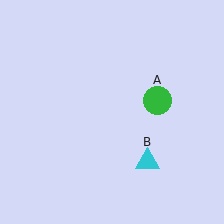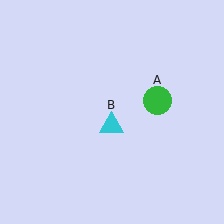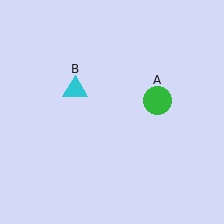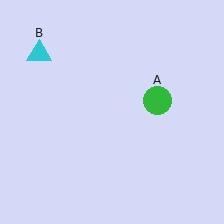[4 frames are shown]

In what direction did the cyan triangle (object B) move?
The cyan triangle (object B) moved up and to the left.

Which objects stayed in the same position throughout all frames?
Green circle (object A) remained stationary.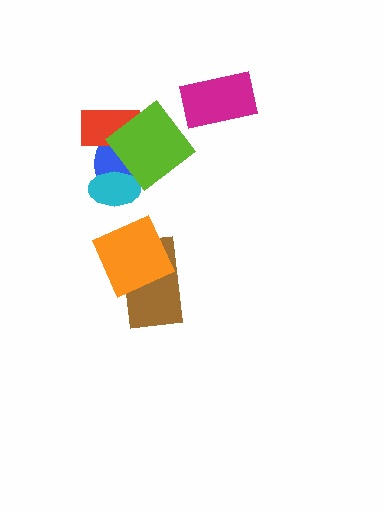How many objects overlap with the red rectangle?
2 objects overlap with the red rectangle.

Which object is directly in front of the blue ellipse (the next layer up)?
The cyan ellipse is directly in front of the blue ellipse.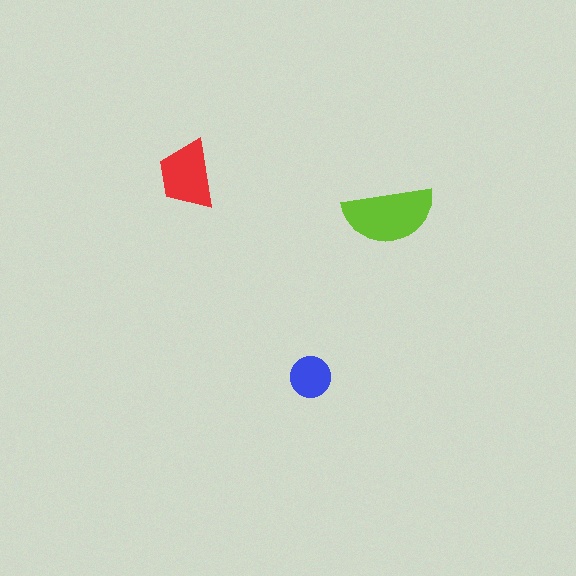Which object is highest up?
The red trapezoid is topmost.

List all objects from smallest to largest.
The blue circle, the red trapezoid, the lime semicircle.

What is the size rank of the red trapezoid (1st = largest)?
2nd.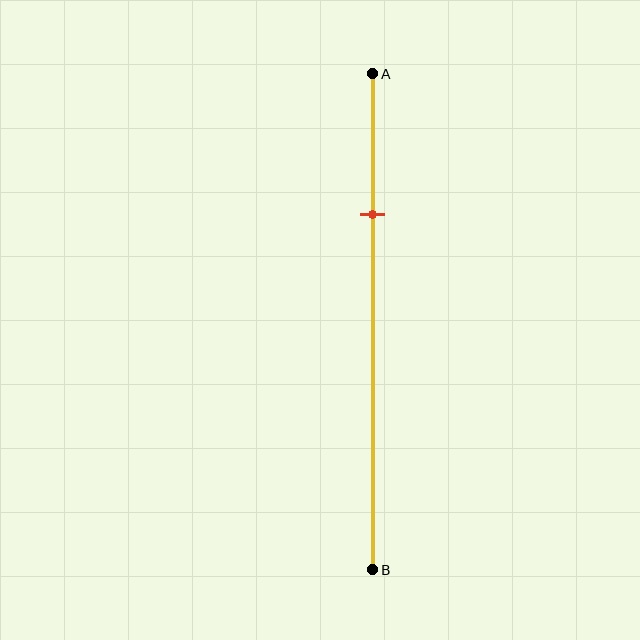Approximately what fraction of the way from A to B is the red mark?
The red mark is approximately 30% of the way from A to B.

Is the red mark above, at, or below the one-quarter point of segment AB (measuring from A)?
The red mark is below the one-quarter point of segment AB.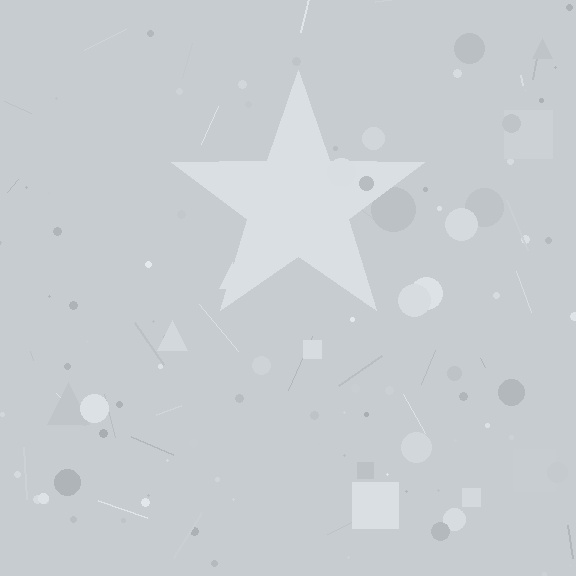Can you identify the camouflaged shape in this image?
The camouflaged shape is a star.